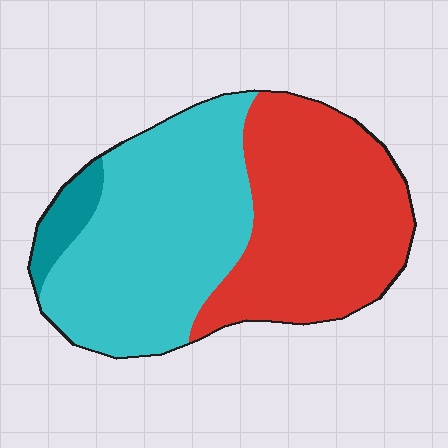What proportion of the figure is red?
Red covers around 45% of the figure.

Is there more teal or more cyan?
Cyan.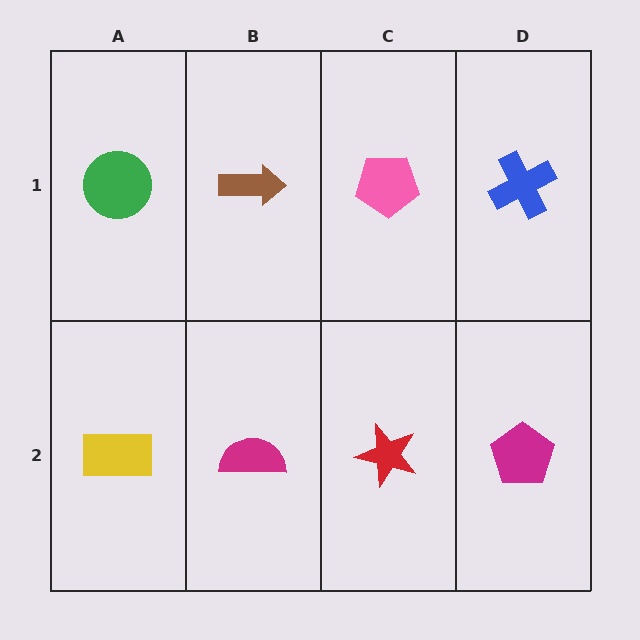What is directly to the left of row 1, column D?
A pink pentagon.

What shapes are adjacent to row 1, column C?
A red star (row 2, column C), a brown arrow (row 1, column B), a blue cross (row 1, column D).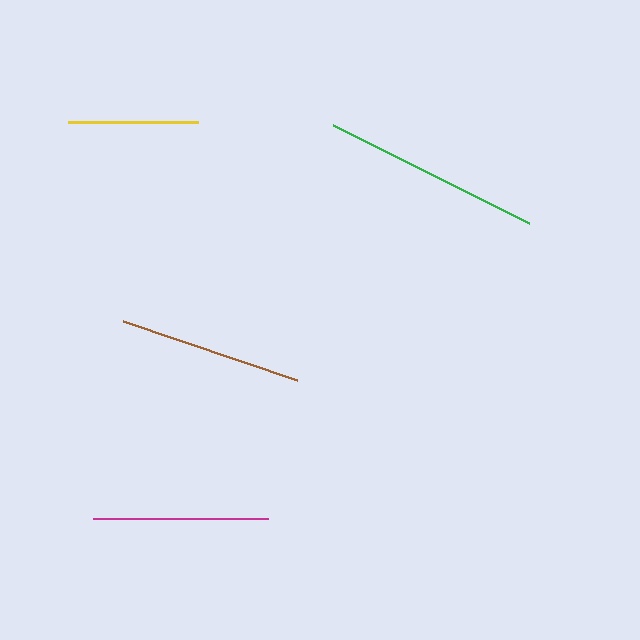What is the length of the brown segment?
The brown segment is approximately 184 pixels long.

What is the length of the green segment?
The green segment is approximately 219 pixels long.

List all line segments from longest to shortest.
From longest to shortest: green, brown, magenta, yellow.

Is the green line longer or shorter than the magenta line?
The green line is longer than the magenta line.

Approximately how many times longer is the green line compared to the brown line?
The green line is approximately 1.2 times the length of the brown line.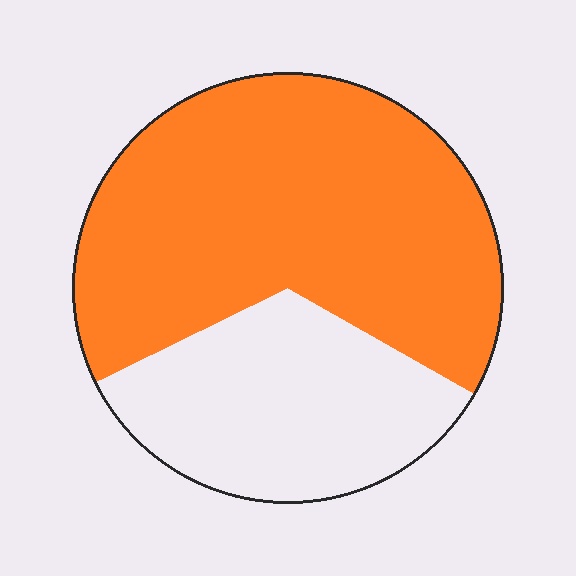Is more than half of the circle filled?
Yes.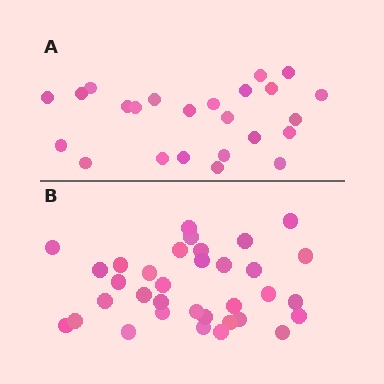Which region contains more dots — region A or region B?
Region B (the bottom region) has more dots.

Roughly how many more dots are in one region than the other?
Region B has roughly 10 or so more dots than region A.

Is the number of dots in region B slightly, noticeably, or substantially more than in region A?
Region B has noticeably more, but not dramatically so. The ratio is roughly 1.4 to 1.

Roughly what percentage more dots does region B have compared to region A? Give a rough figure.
About 40% more.